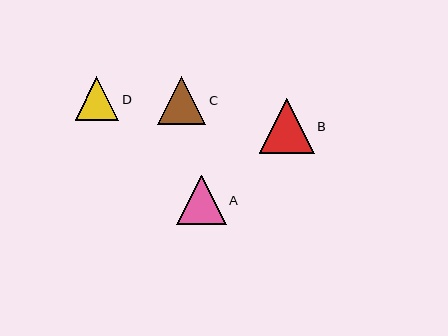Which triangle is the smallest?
Triangle D is the smallest with a size of approximately 43 pixels.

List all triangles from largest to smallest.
From largest to smallest: B, A, C, D.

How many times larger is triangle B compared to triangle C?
Triangle B is approximately 1.1 times the size of triangle C.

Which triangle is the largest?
Triangle B is the largest with a size of approximately 55 pixels.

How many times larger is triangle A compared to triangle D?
Triangle A is approximately 1.1 times the size of triangle D.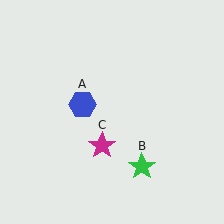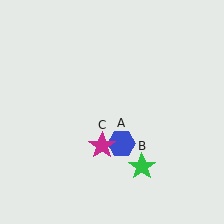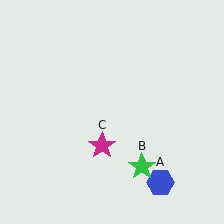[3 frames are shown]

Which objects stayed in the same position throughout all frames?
Green star (object B) and magenta star (object C) remained stationary.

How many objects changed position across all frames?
1 object changed position: blue hexagon (object A).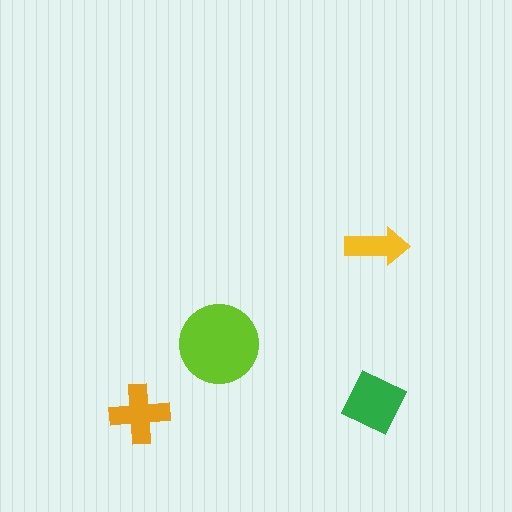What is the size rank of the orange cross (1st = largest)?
3rd.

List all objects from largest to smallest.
The lime circle, the green square, the orange cross, the yellow arrow.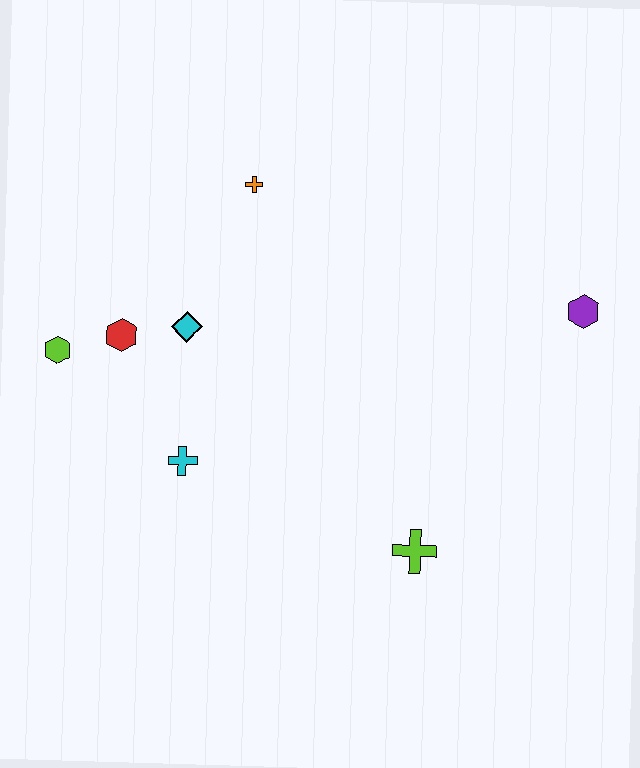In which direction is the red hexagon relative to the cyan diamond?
The red hexagon is to the left of the cyan diamond.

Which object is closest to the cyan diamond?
The red hexagon is closest to the cyan diamond.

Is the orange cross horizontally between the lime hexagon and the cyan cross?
No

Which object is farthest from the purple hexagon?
The lime hexagon is farthest from the purple hexagon.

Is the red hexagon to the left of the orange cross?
Yes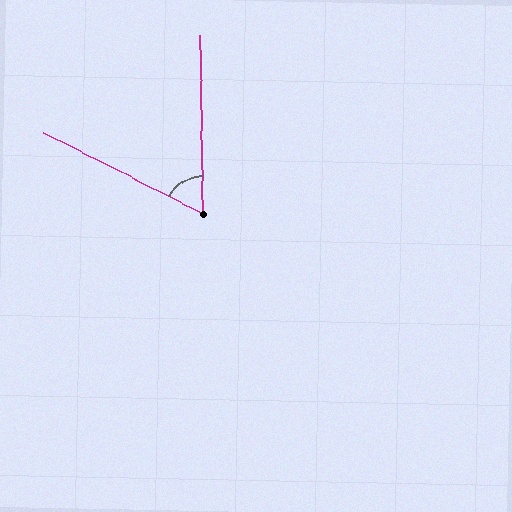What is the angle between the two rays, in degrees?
Approximately 62 degrees.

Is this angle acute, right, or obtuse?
It is acute.